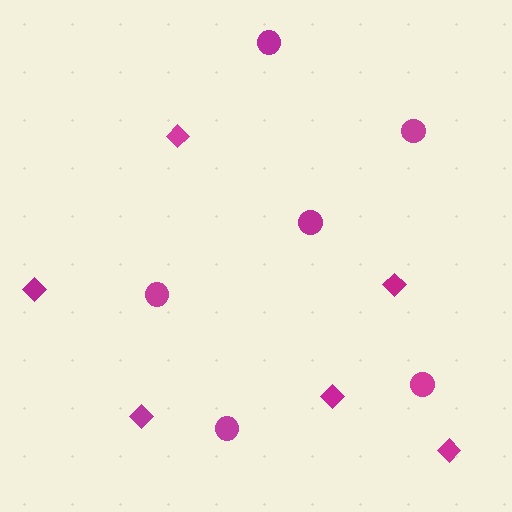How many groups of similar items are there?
There are 2 groups: one group of diamonds (6) and one group of circles (6).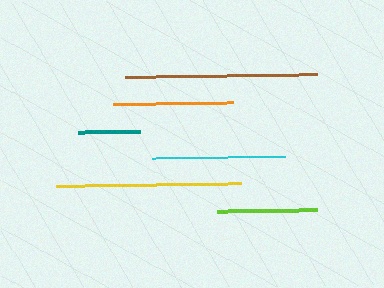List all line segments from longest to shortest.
From longest to shortest: brown, yellow, cyan, orange, lime, teal.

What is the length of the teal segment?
The teal segment is approximately 62 pixels long.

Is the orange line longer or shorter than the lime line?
The orange line is longer than the lime line.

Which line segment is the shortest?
The teal line is the shortest at approximately 62 pixels.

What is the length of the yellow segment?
The yellow segment is approximately 184 pixels long.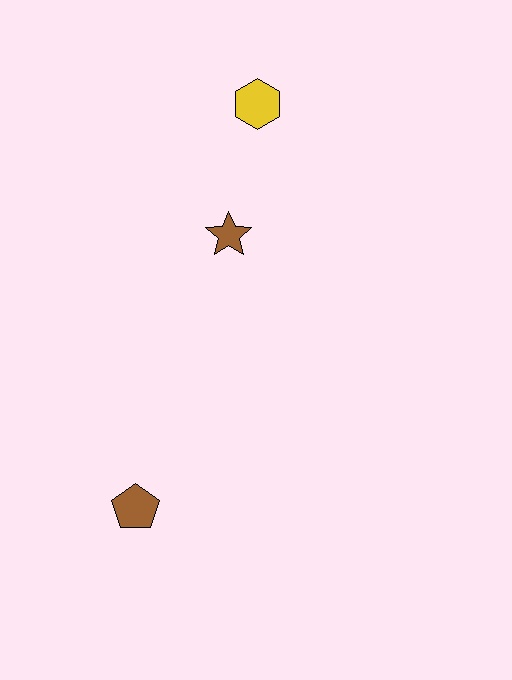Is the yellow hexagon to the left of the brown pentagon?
No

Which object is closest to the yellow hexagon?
The brown star is closest to the yellow hexagon.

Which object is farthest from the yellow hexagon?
The brown pentagon is farthest from the yellow hexagon.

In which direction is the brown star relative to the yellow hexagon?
The brown star is below the yellow hexagon.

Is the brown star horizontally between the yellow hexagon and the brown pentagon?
Yes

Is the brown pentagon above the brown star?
No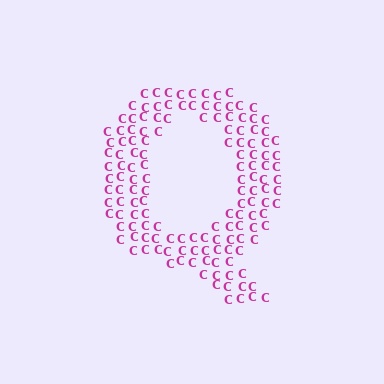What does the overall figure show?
The overall figure shows the letter Q.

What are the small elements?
The small elements are letter C's.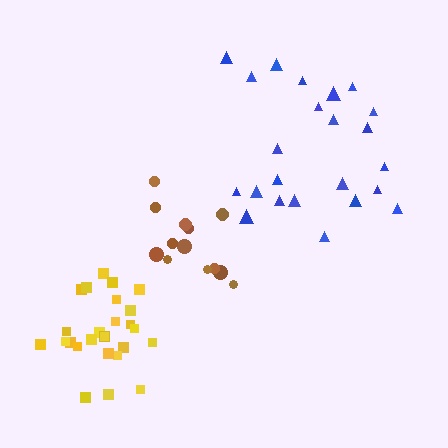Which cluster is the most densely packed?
Yellow.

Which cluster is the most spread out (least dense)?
Blue.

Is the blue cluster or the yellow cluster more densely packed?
Yellow.